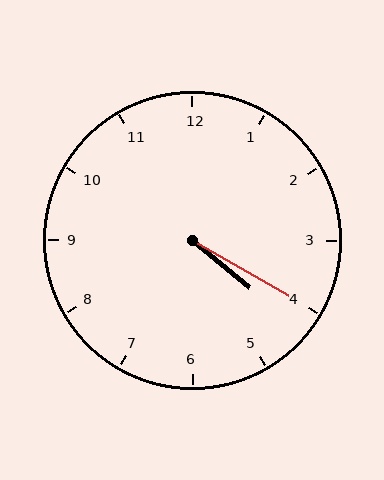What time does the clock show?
4:20.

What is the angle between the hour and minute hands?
Approximately 10 degrees.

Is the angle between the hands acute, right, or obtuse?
It is acute.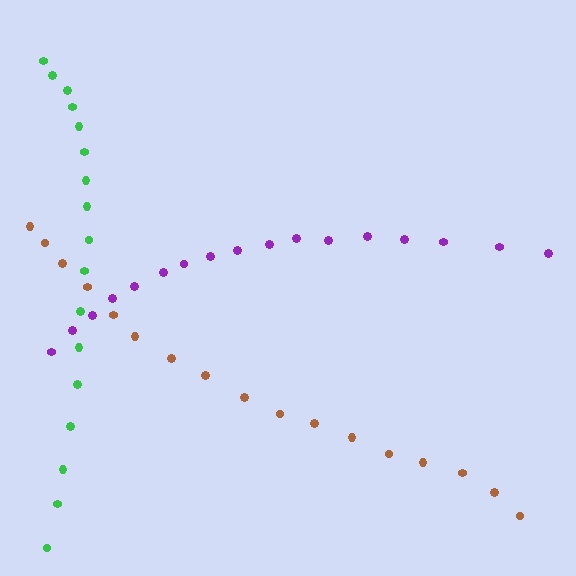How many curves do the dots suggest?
There are 3 distinct paths.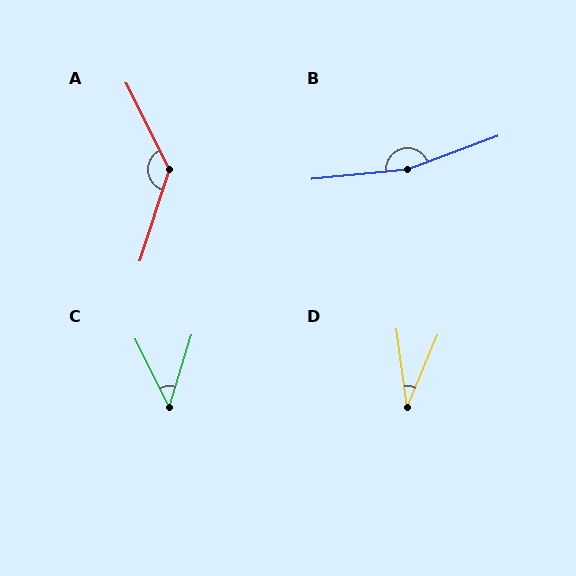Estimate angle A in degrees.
Approximately 135 degrees.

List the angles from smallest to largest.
D (30°), C (43°), A (135°), B (165°).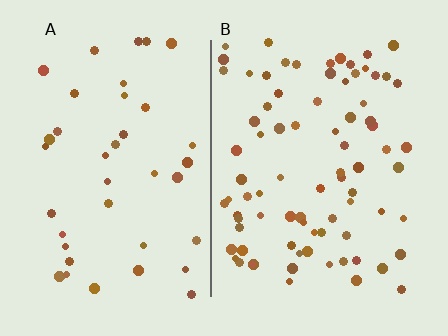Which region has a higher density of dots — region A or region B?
B (the right).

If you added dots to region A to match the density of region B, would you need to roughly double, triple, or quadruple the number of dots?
Approximately double.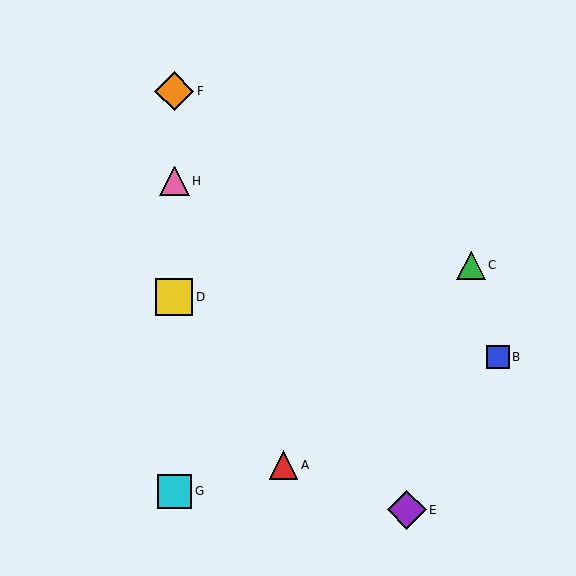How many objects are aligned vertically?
4 objects (D, F, G, H) are aligned vertically.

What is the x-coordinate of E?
Object E is at x≈407.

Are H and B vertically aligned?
No, H is at x≈174 and B is at x≈498.